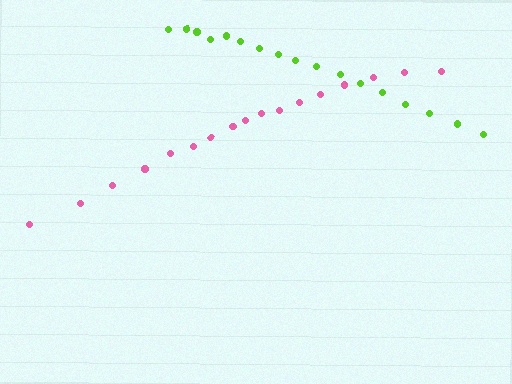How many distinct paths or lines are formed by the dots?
There are 2 distinct paths.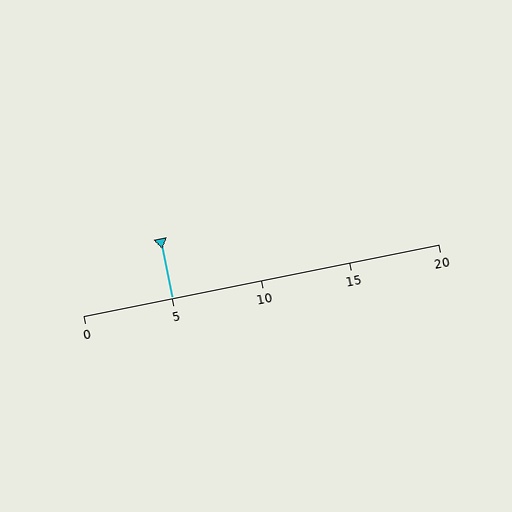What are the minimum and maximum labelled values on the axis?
The axis runs from 0 to 20.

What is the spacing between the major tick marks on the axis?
The major ticks are spaced 5 apart.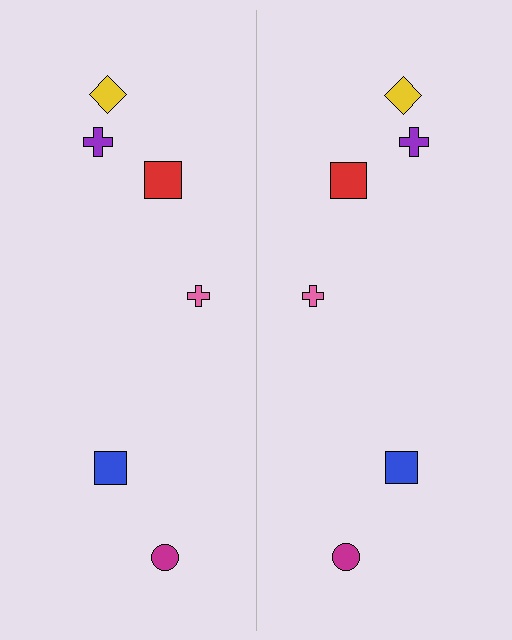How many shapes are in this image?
There are 12 shapes in this image.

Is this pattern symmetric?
Yes, this pattern has bilateral (reflection) symmetry.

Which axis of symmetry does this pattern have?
The pattern has a vertical axis of symmetry running through the center of the image.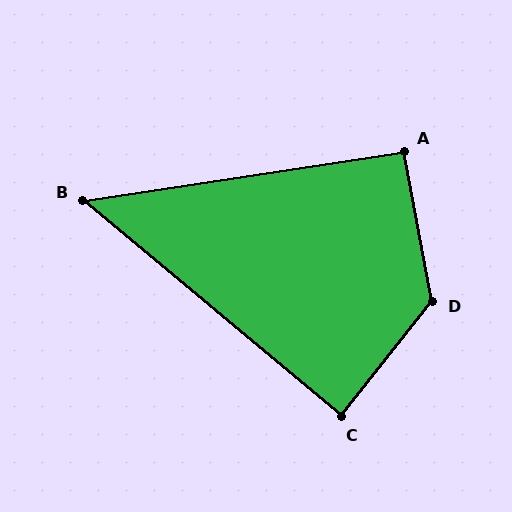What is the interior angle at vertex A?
Approximately 92 degrees (approximately right).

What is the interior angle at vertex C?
Approximately 88 degrees (approximately right).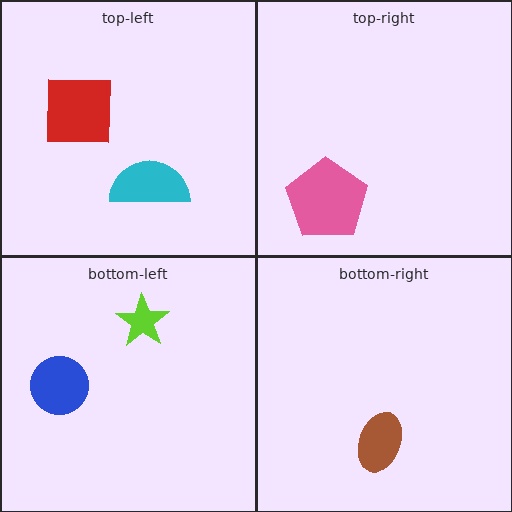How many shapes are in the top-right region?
1.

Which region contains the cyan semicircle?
The top-left region.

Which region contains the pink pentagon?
The top-right region.